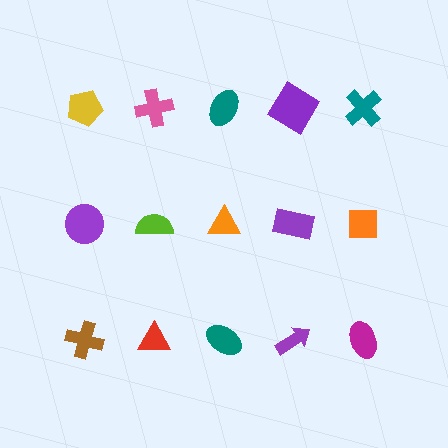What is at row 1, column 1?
A yellow pentagon.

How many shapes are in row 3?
5 shapes.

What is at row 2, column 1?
A purple circle.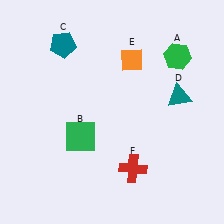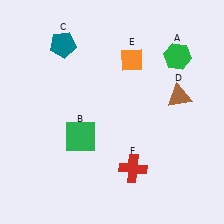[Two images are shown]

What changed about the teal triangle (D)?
In Image 1, D is teal. In Image 2, it changed to brown.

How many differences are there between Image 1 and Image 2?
There is 1 difference between the two images.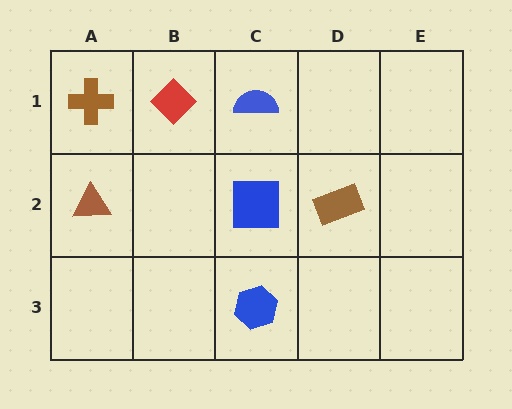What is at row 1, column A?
A brown cross.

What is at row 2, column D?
A brown rectangle.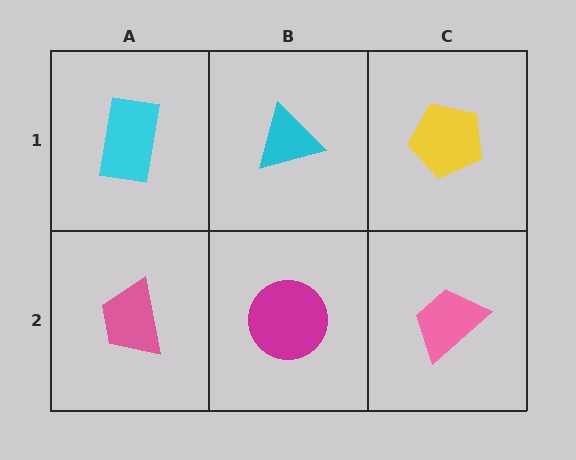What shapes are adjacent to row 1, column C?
A pink trapezoid (row 2, column C), a cyan triangle (row 1, column B).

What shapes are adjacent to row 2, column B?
A cyan triangle (row 1, column B), a pink trapezoid (row 2, column A), a pink trapezoid (row 2, column C).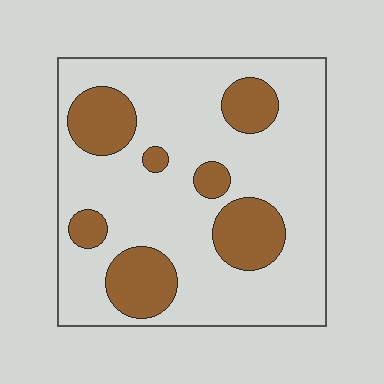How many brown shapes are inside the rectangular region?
7.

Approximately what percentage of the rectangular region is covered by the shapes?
Approximately 25%.